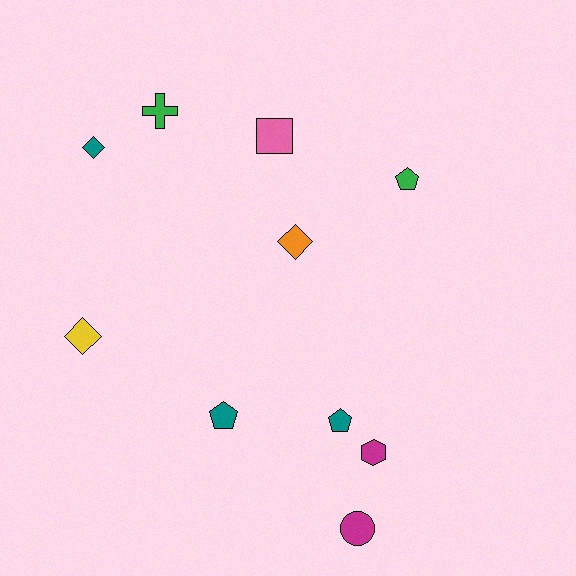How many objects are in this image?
There are 10 objects.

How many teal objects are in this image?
There are 3 teal objects.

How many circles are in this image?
There is 1 circle.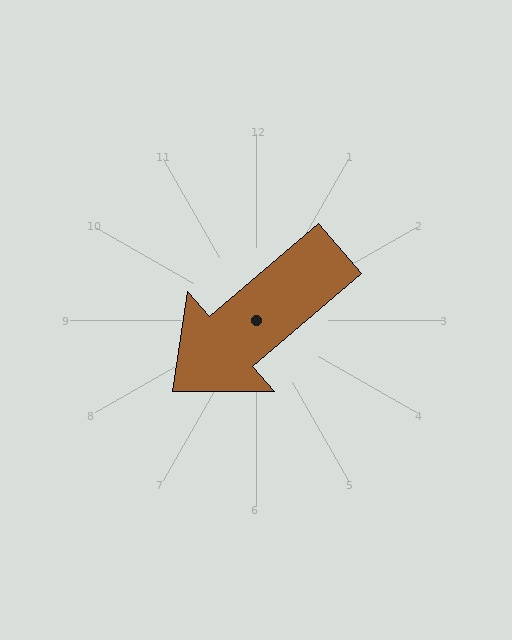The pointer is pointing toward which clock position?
Roughly 8 o'clock.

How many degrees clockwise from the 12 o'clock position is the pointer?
Approximately 229 degrees.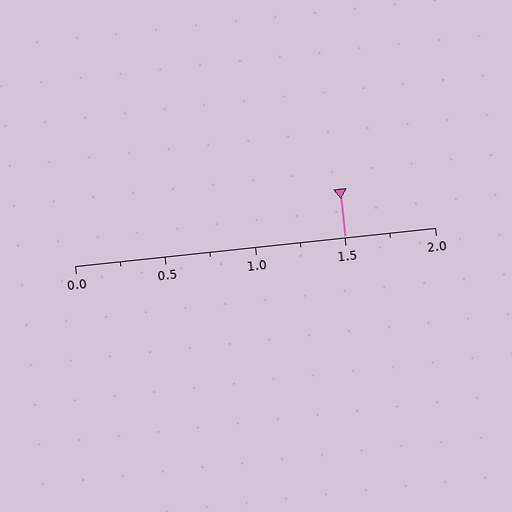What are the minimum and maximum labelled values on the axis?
The axis runs from 0.0 to 2.0.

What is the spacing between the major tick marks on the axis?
The major ticks are spaced 0.5 apart.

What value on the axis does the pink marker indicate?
The marker indicates approximately 1.5.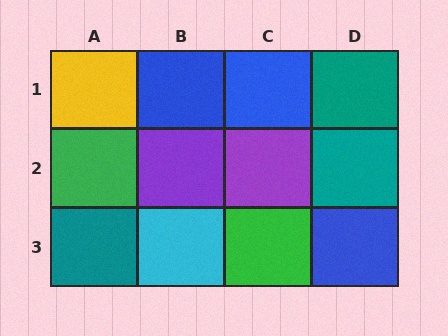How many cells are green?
2 cells are green.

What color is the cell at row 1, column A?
Yellow.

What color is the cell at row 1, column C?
Blue.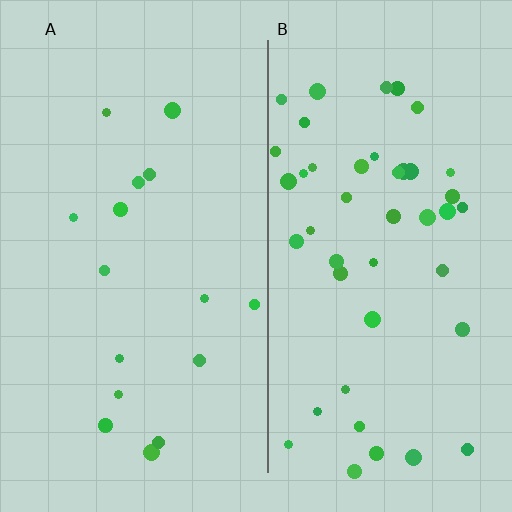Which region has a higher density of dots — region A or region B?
B (the right).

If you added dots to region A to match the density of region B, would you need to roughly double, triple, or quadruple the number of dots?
Approximately triple.